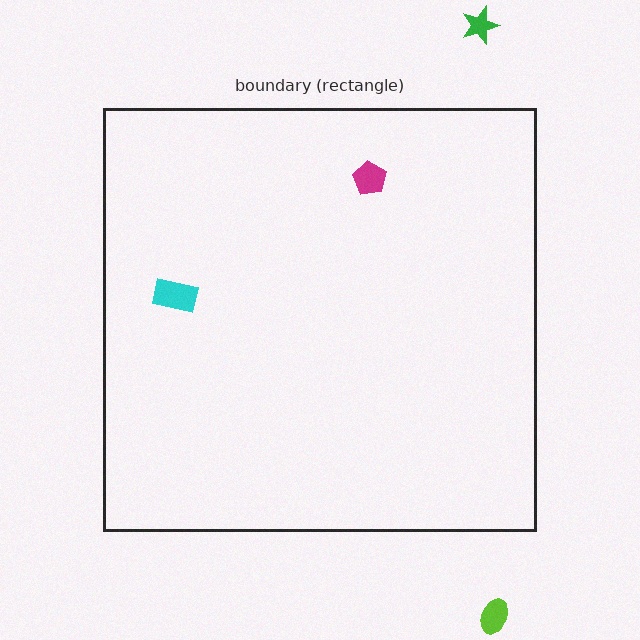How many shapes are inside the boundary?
2 inside, 2 outside.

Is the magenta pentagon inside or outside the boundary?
Inside.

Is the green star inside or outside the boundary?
Outside.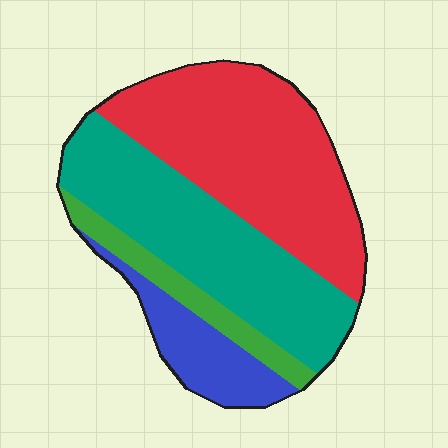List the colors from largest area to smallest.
From largest to smallest: red, teal, blue, green.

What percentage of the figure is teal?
Teal covers 36% of the figure.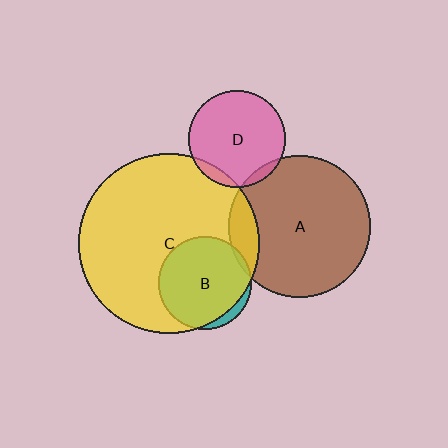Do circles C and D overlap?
Yes.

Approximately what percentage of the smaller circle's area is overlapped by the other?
Approximately 10%.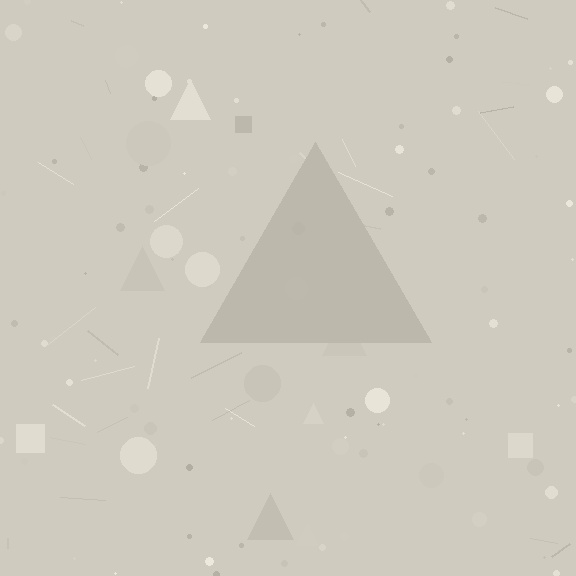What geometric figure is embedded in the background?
A triangle is embedded in the background.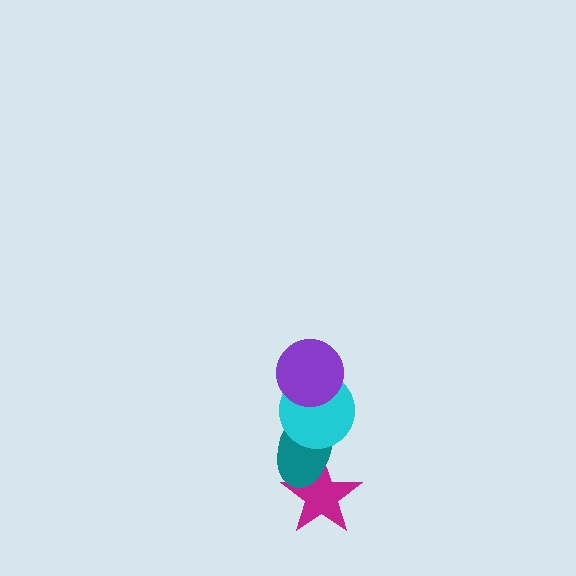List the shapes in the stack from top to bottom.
From top to bottom: the purple circle, the cyan circle, the teal ellipse, the magenta star.